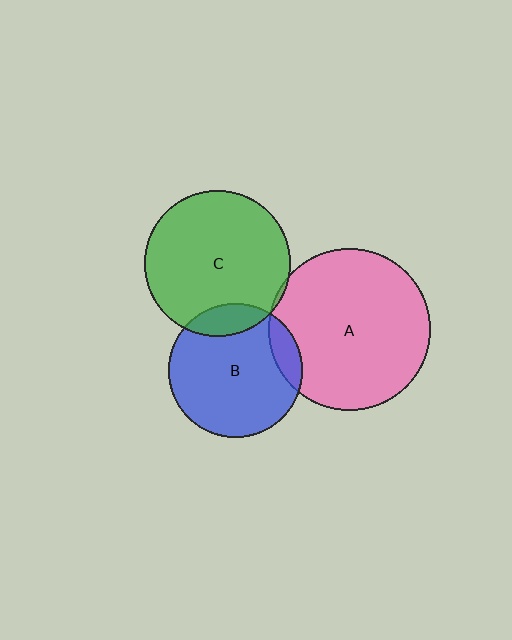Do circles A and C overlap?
Yes.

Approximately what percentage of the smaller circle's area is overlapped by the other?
Approximately 5%.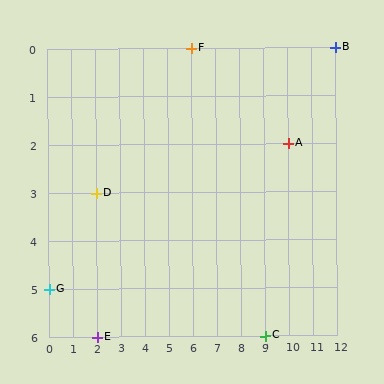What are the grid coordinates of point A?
Point A is at grid coordinates (10, 2).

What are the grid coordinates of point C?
Point C is at grid coordinates (9, 6).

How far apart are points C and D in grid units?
Points C and D are 7 columns and 3 rows apart (about 7.6 grid units diagonally).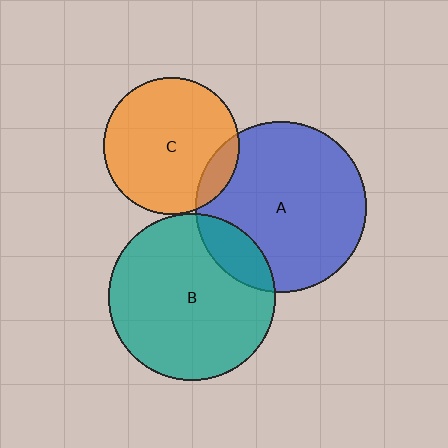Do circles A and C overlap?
Yes.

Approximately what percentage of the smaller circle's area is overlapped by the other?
Approximately 10%.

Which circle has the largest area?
Circle A (blue).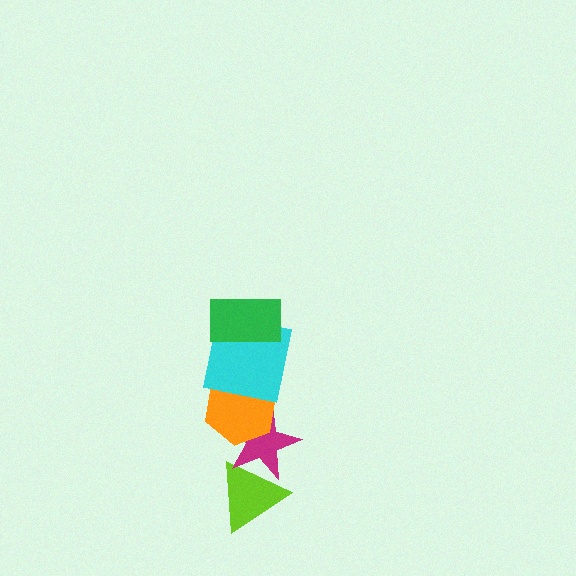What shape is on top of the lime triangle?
The magenta star is on top of the lime triangle.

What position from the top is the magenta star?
The magenta star is 4th from the top.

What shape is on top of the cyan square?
The green rectangle is on top of the cyan square.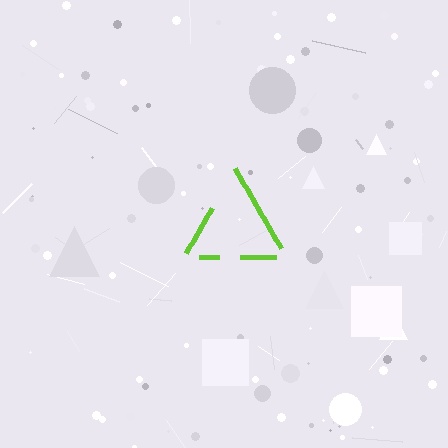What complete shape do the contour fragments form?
The contour fragments form a triangle.